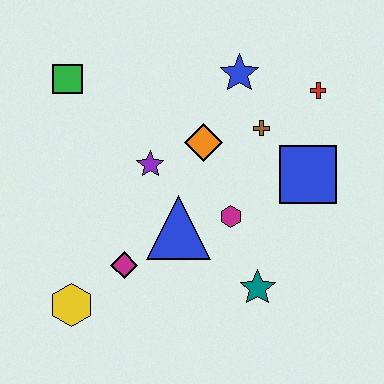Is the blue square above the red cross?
No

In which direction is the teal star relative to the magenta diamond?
The teal star is to the right of the magenta diamond.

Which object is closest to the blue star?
The brown cross is closest to the blue star.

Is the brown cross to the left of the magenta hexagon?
No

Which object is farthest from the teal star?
The green square is farthest from the teal star.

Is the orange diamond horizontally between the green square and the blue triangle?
No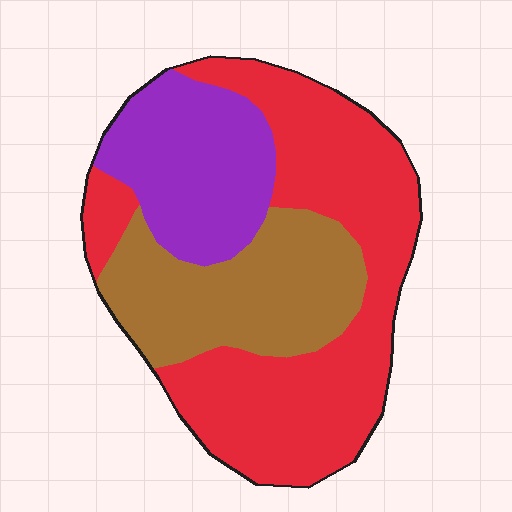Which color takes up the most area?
Red, at roughly 50%.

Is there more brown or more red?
Red.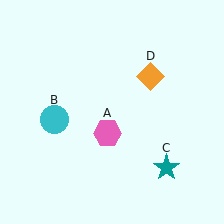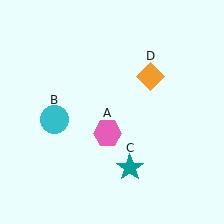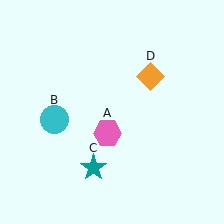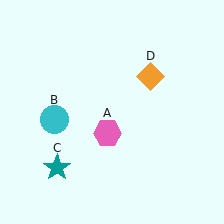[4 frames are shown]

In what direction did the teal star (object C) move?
The teal star (object C) moved left.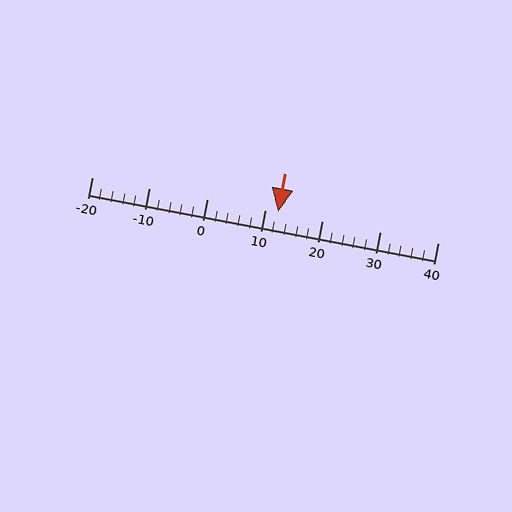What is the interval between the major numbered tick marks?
The major tick marks are spaced 10 units apart.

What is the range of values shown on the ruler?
The ruler shows values from -20 to 40.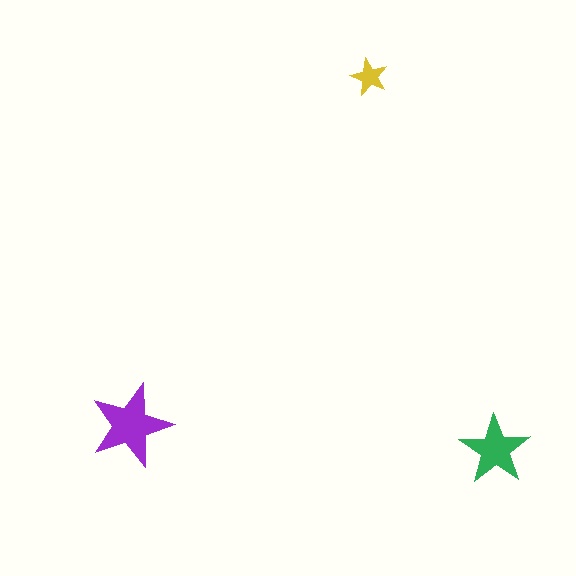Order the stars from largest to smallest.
the purple one, the green one, the yellow one.